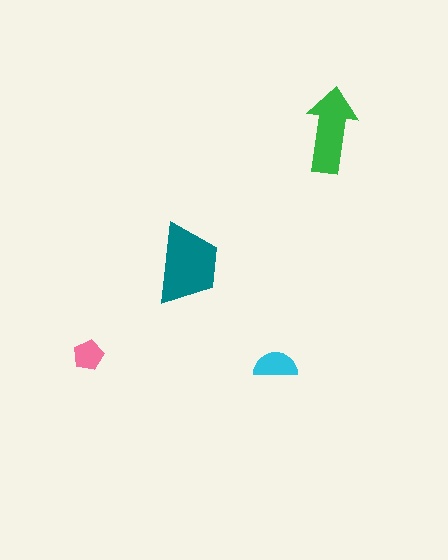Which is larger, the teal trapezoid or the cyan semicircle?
The teal trapezoid.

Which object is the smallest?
The pink pentagon.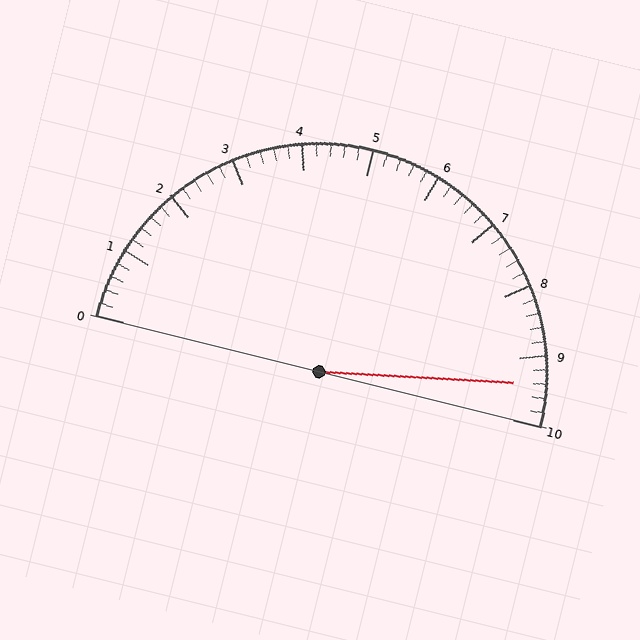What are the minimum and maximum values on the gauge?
The gauge ranges from 0 to 10.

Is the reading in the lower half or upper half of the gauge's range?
The reading is in the upper half of the range (0 to 10).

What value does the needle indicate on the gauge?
The needle indicates approximately 9.4.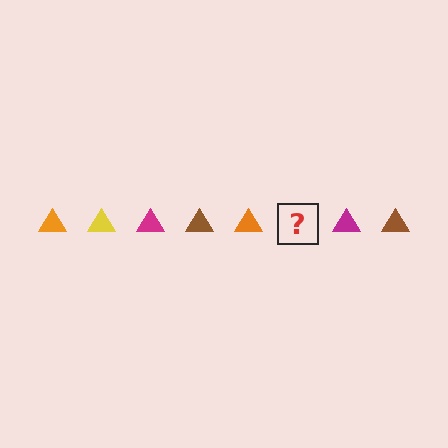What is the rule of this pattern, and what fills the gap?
The rule is that the pattern cycles through orange, yellow, magenta, brown triangles. The gap should be filled with a yellow triangle.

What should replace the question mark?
The question mark should be replaced with a yellow triangle.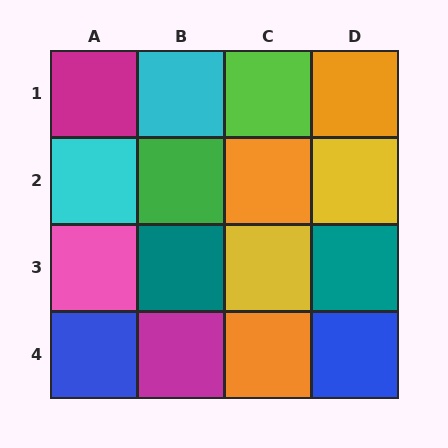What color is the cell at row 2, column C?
Orange.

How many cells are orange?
3 cells are orange.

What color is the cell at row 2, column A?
Cyan.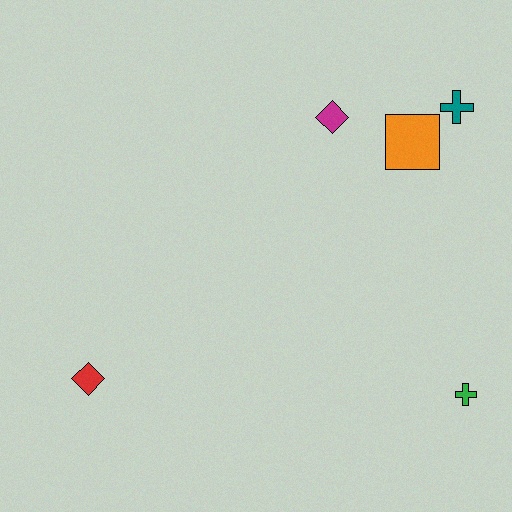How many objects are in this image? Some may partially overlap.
There are 5 objects.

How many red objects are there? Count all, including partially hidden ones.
There is 1 red object.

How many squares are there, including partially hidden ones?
There is 1 square.